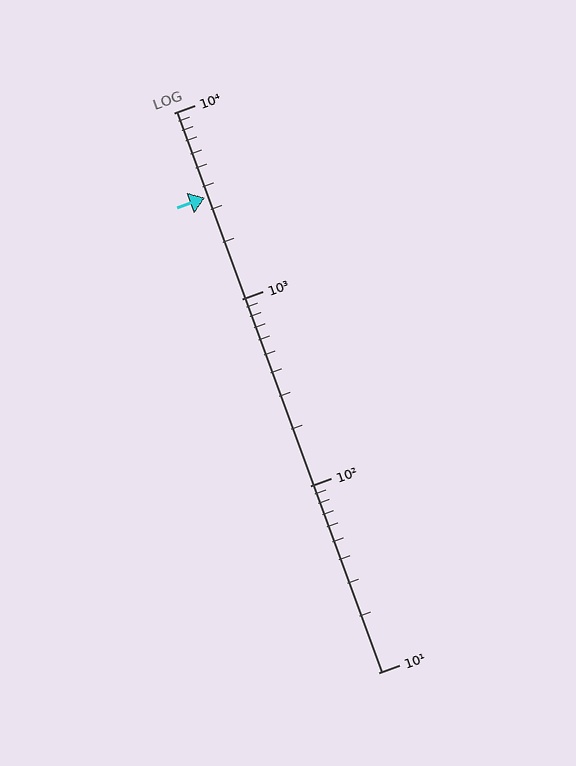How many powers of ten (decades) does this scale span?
The scale spans 3 decades, from 10 to 10000.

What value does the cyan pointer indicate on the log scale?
The pointer indicates approximately 3500.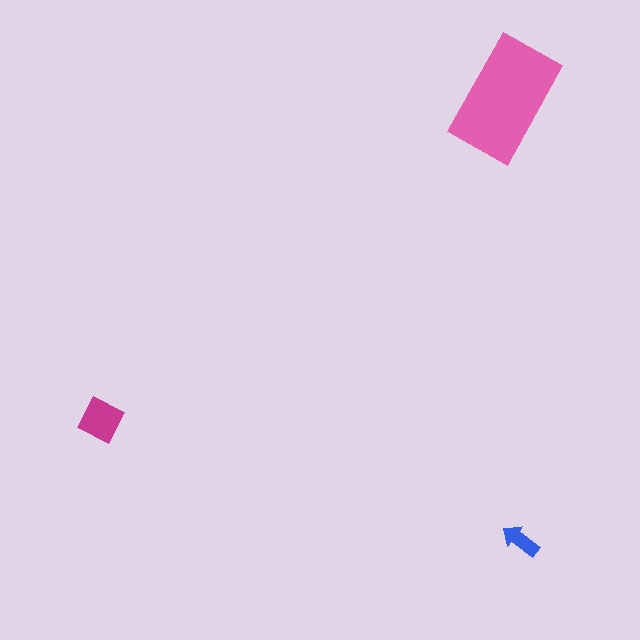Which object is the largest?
The pink rectangle.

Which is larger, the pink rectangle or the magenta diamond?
The pink rectangle.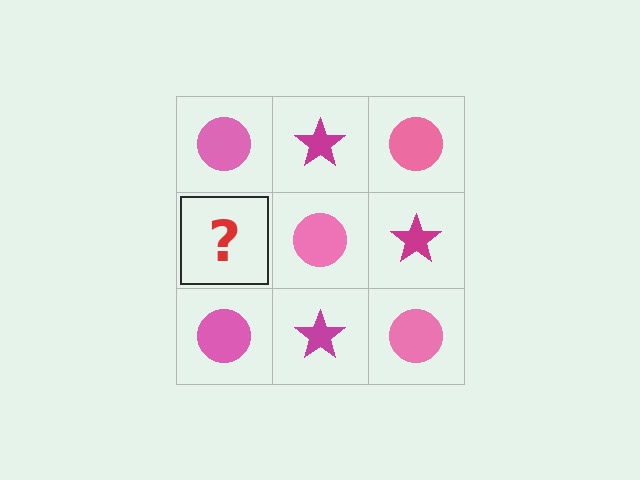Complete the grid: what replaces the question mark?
The question mark should be replaced with a magenta star.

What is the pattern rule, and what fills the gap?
The rule is that it alternates pink circle and magenta star in a checkerboard pattern. The gap should be filled with a magenta star.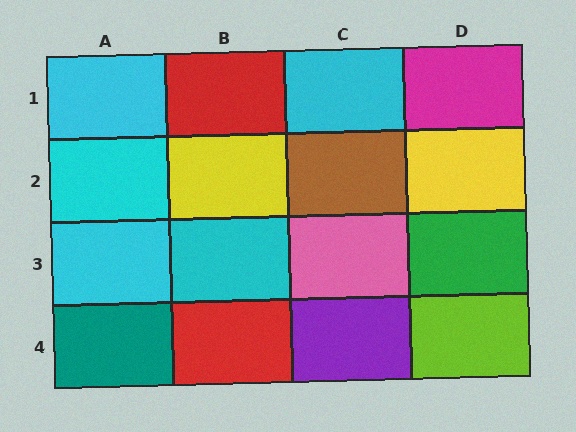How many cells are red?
2 cells are red.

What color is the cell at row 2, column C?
Brown.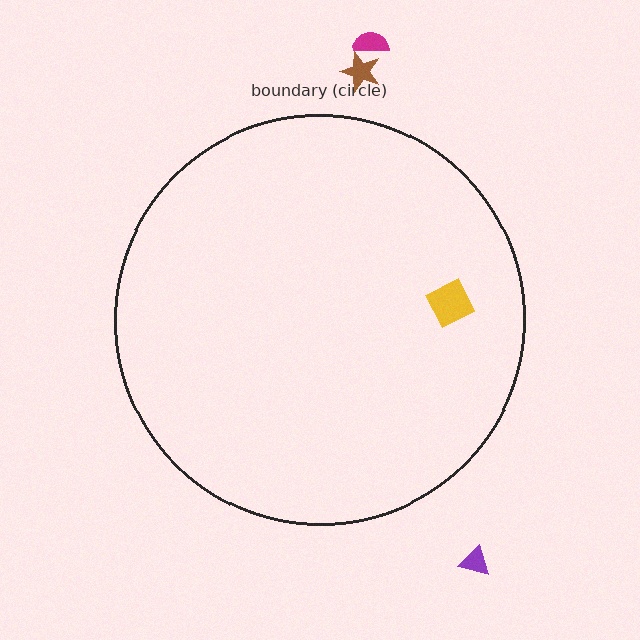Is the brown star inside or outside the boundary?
Outside.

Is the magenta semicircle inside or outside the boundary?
Outside.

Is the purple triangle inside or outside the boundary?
Outside.